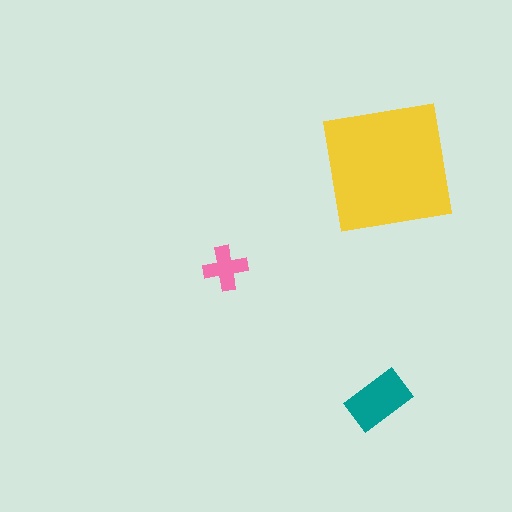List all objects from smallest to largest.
The pink cross, the teal rectangle, the yellow square.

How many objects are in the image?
There are 3 objects in the image.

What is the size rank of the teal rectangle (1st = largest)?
2nd.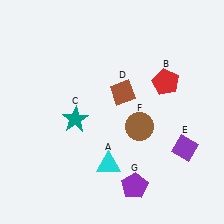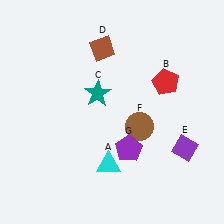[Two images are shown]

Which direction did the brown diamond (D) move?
The brown diamond (D) moved up.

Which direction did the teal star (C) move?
The teal star (C) moved up.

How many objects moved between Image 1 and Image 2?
3 objects moved between the two images.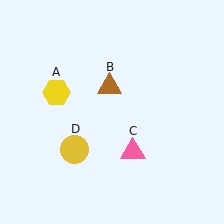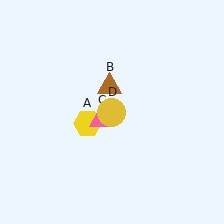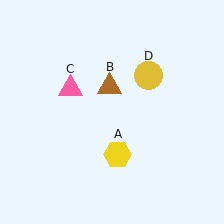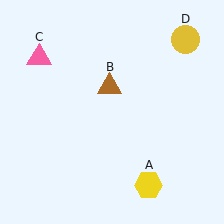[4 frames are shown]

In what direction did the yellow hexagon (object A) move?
The yellow hexagon (object A) moved down and to the right.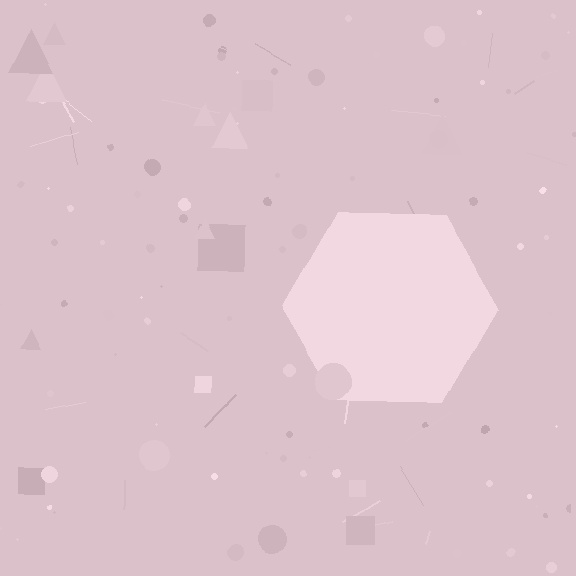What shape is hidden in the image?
A hexagon is hidden in the image.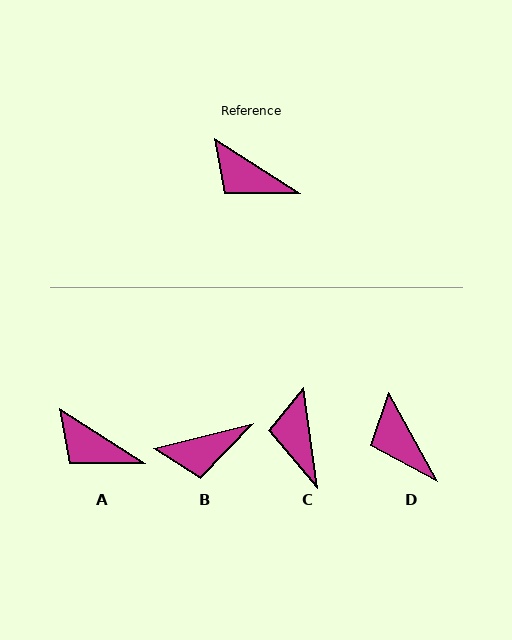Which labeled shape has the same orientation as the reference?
A.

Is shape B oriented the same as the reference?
No, it is off by about 47 degrees.